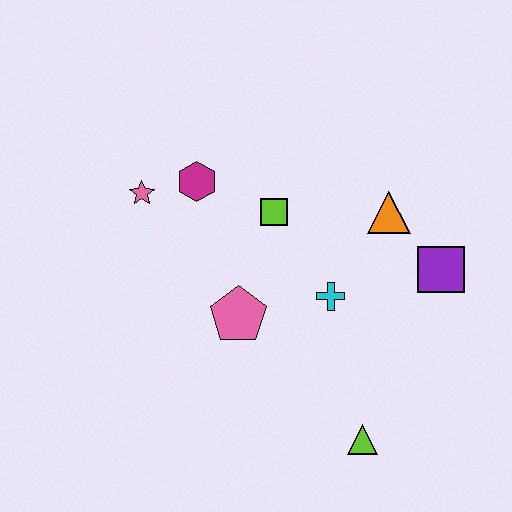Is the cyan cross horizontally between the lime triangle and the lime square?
Yes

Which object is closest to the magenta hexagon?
The pink star is closest to the magenta hexagon.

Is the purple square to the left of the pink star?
No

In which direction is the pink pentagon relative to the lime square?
The pink pentagon is below the lime square.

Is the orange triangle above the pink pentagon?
Yes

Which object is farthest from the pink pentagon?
The purple square is farthest from the pink pentagon.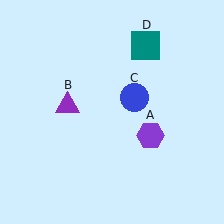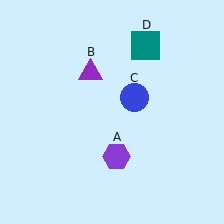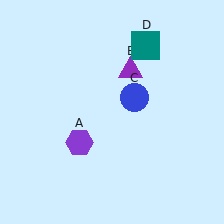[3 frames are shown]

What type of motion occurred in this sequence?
The purple hexagon (object A), purple triangle (object B) rotated clockwise around the center of the scene.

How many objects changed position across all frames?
2 objects changed position: purple hexagon (object A), purple triangle (object B).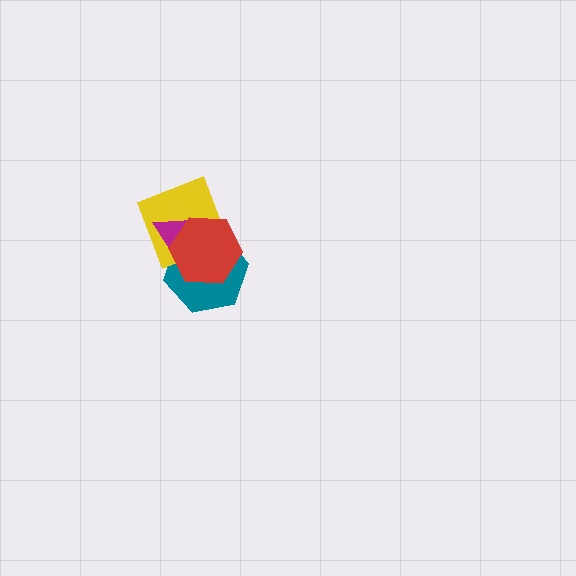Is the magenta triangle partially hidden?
Yes, it is partially covered by another shape.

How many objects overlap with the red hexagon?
3 objects overlap with the red hexagon.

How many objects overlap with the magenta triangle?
3 objects overlap with the magenta triangle.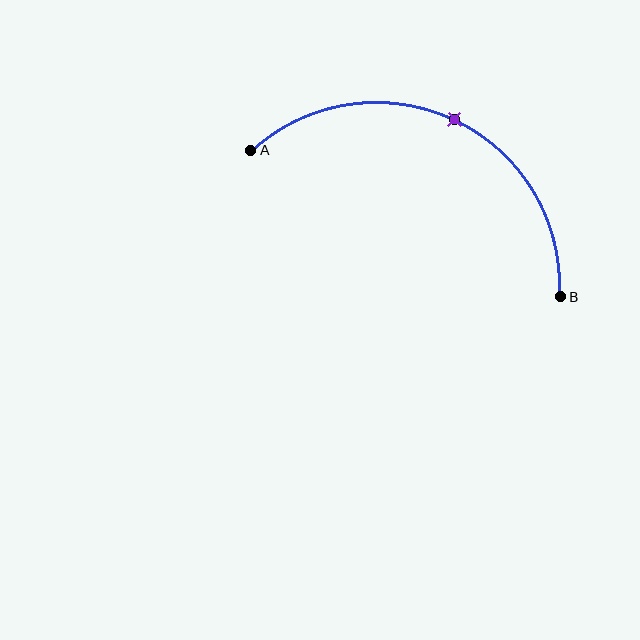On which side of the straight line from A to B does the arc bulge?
The arc bulges above the straight line connecting A and B.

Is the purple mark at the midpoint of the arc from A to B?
Yes. The purple mark lies on the arc at equal arc-length from both A and B — it is the arc midpoint.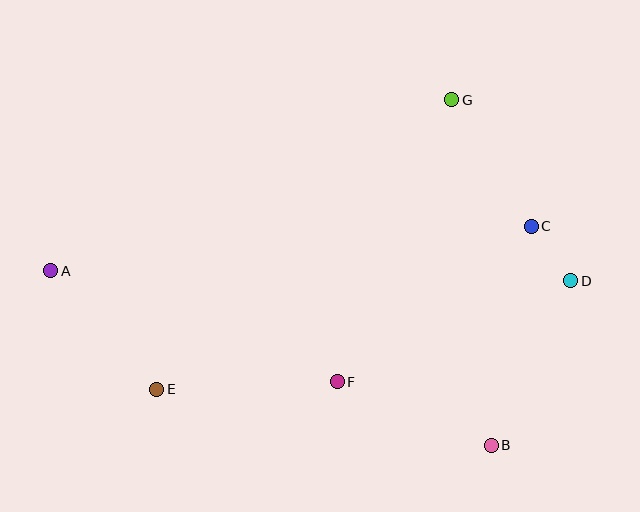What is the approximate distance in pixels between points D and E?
The distance between D and E is approximately 428 pixels.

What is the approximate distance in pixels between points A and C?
The distance between A and C is approximately 482 pixels.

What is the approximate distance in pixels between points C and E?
The distance between C and E is approximately 408 pixels.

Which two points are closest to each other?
Points C and D are closest to each other.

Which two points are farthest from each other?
Points A and D are farthest from each other.